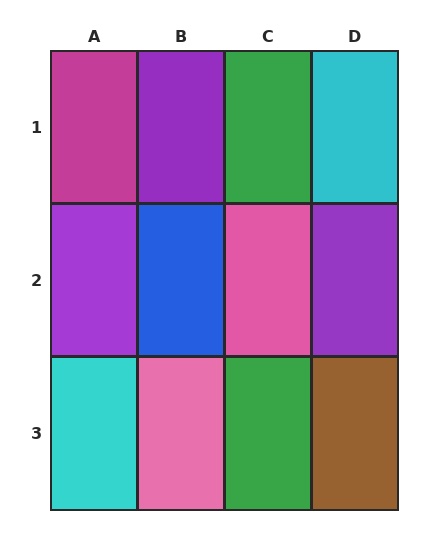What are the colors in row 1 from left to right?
Magenta, purple, green, cyan.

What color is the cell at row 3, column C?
Green.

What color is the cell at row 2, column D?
Purple.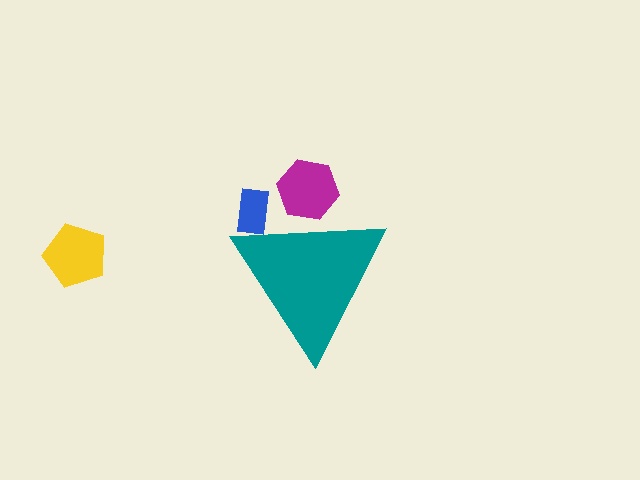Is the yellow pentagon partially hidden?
No, the yellow pentagon is fully visible.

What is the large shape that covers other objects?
A teal triangle.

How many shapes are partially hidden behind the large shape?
2 shapes are partially hidden.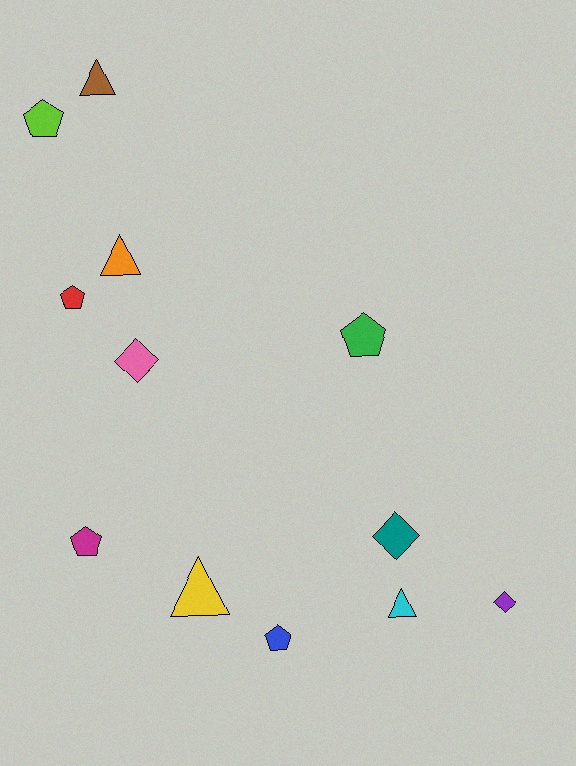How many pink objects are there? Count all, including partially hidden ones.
There is 1 pink object.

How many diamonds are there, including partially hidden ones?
There are 3 diamonds.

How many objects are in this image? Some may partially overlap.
There are 12 objects.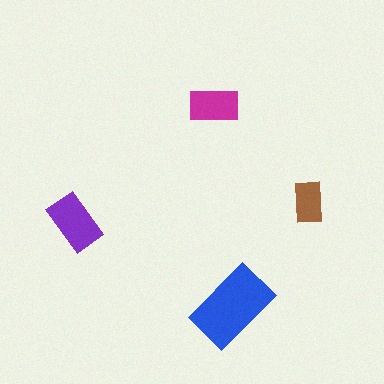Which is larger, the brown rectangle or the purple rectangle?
The purple one.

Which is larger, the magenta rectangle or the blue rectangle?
The blue one.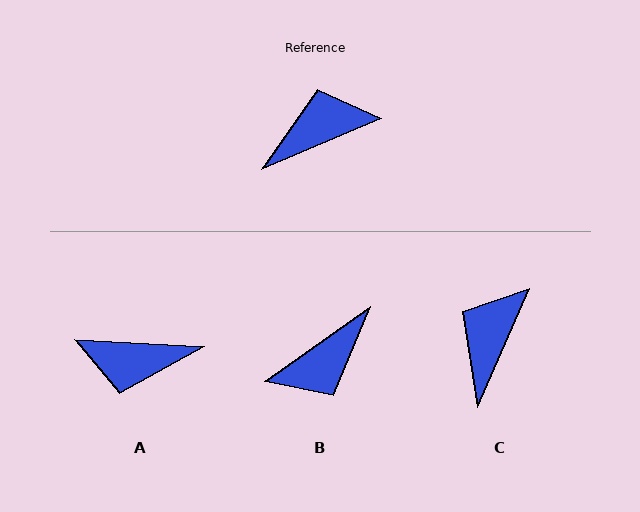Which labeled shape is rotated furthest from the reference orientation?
B, about 168 degrees away.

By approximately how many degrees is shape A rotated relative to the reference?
Approximately 154 degrees counter-clockwise.